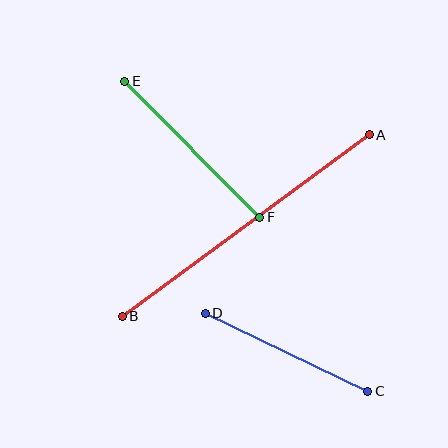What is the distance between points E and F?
The distance is approximately 191 pixels.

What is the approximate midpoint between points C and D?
The midpoint is at approximately (286, 352) pixels.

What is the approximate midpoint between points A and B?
The midpoint is at approximately (246, 226) pixels.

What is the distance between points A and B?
The distance is approximately 307 pixels.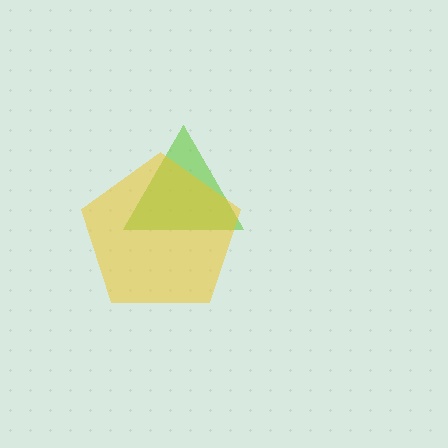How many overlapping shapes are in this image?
There are 2 overlapping shapes in the image.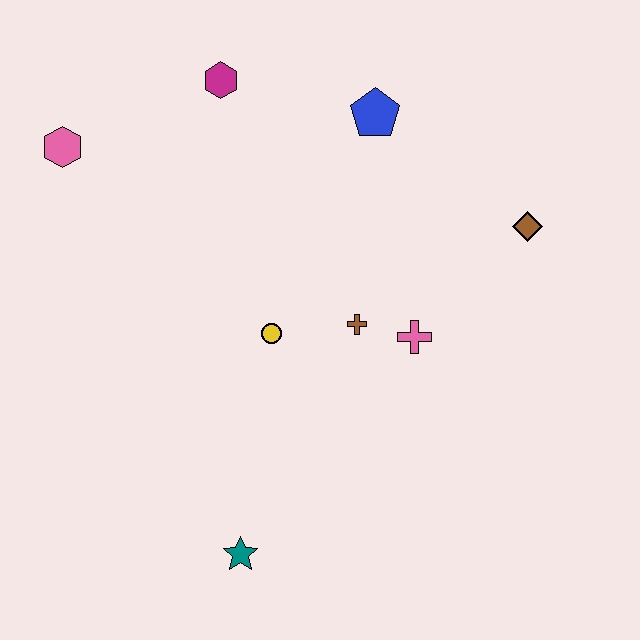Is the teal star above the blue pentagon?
No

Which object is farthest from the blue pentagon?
The teal star is farthest from the blue pentagon.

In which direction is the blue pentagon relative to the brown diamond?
The blue pentagon is to the left of the brown diamond.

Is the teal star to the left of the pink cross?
Yes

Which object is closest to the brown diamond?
The pink cross is closest to the brown diamond.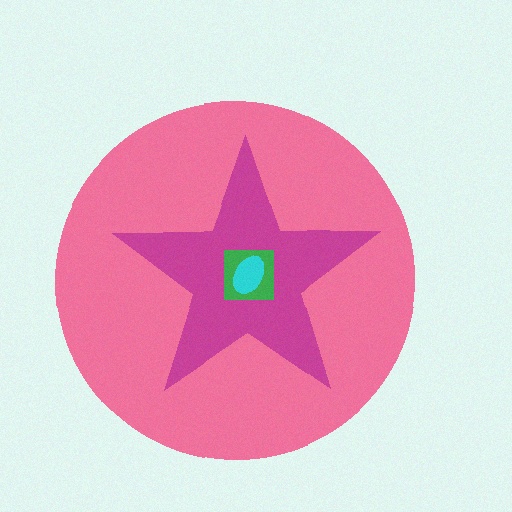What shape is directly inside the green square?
The cyan ellipse.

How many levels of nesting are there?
4.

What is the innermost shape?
The cyan ellipse.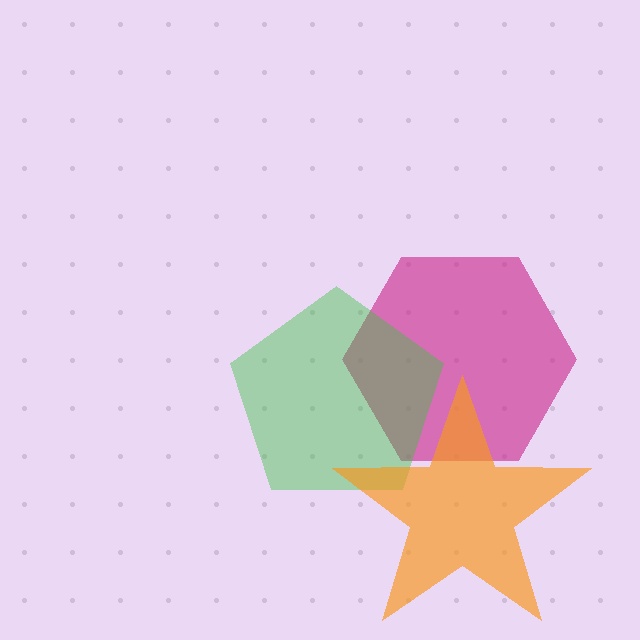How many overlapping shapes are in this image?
There are 3 overlapping shapes in the image.